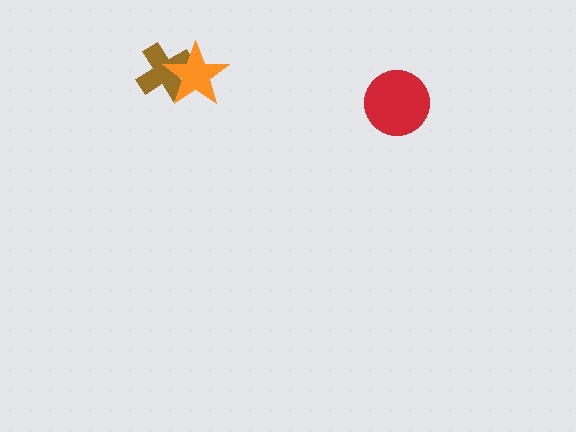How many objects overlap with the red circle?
0 objects overlap with the red circle.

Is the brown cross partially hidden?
Yes, it is partially covered by another shape.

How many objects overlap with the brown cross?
1 object overlaps with the brown cross.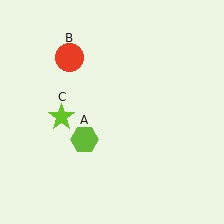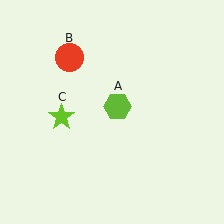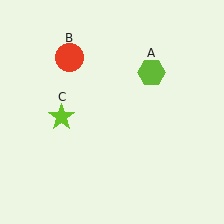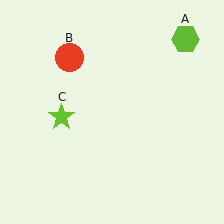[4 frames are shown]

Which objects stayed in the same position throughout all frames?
Red circle (object B) and lime star (object C) remained stationary.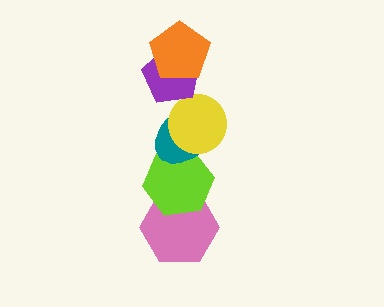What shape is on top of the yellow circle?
The purple pentagon is on top of the yellow circle.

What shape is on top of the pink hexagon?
The lime hexagon is on top of the pink hexagon.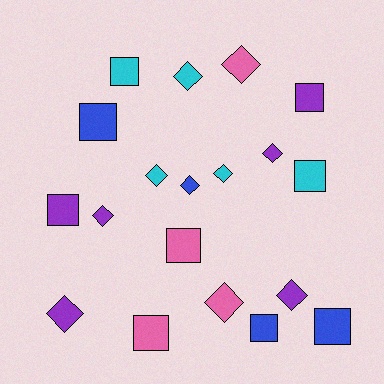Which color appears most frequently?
Purple, with 6 objects.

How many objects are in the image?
There are 19 objects.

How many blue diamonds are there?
There is 1 blue diamond.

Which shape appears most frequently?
Diamond, with 10 objects.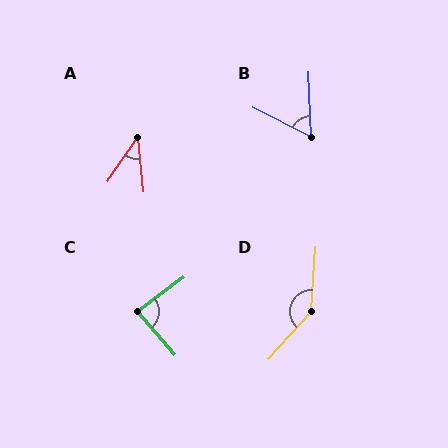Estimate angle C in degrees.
Approximately 86 degrees.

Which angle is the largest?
D, at approximately 142 degrees.